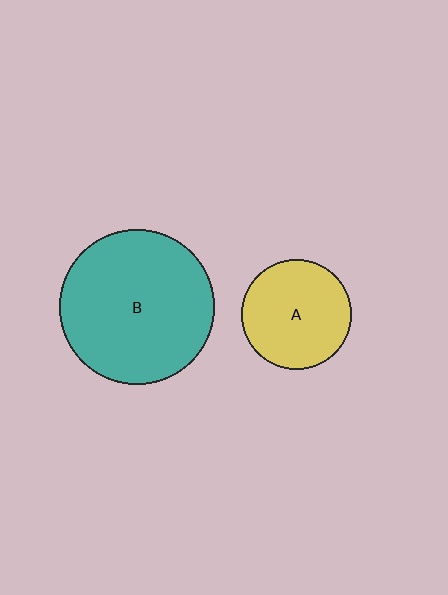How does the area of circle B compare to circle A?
Approximately 2.0 times.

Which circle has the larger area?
Circle B (teal).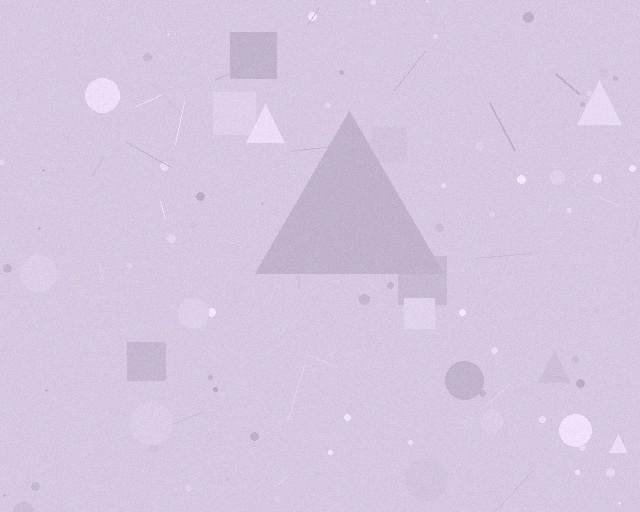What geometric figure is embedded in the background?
A triangle is embedded in the background.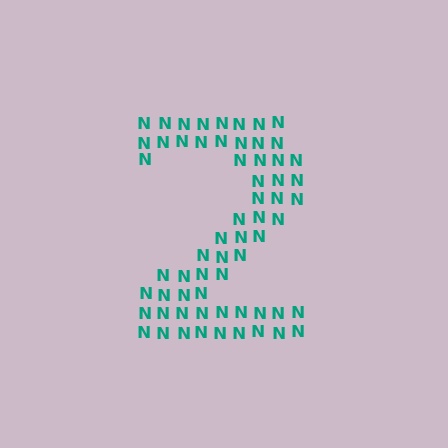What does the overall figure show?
The overall figure shows the digit 2.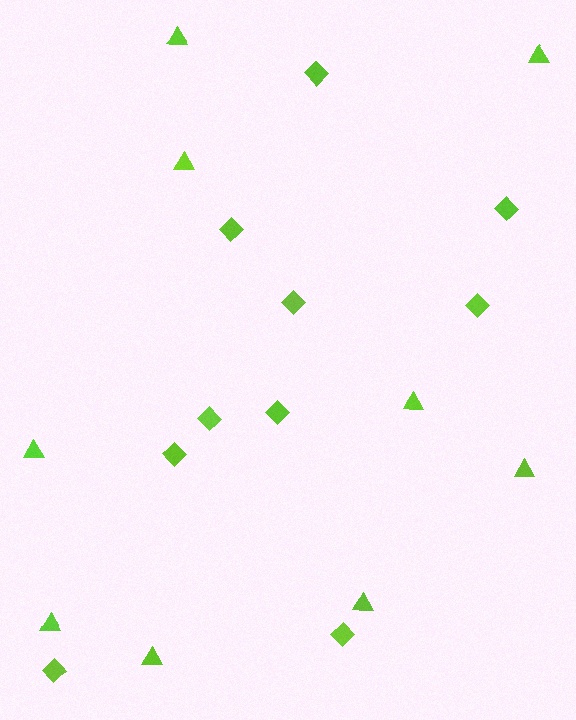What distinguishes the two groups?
There are 2 groups: one group of triangles (9) and one group of diamonds (10).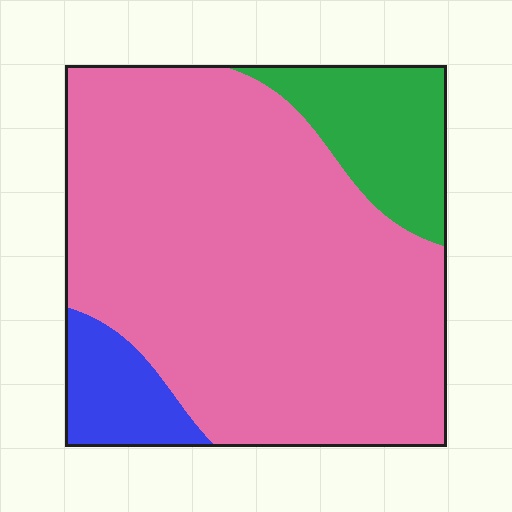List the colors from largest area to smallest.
From largest to smallest: pink, green, blue.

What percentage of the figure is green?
Green covers around 15% of the figure.